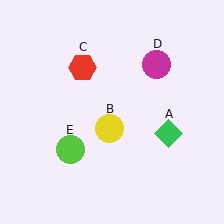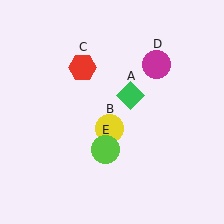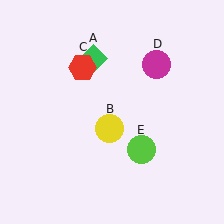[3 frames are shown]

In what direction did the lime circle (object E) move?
The lime circle (object E) moved right.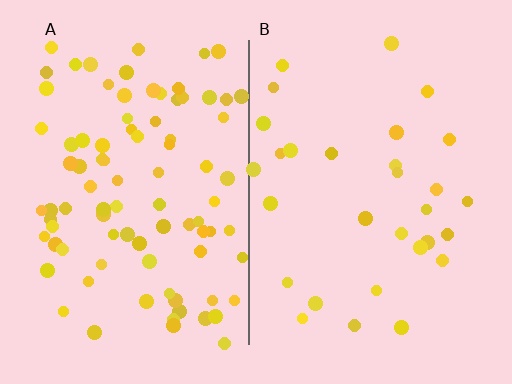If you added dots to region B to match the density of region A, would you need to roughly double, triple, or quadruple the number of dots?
Approximately triple.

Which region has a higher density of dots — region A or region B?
A (the left).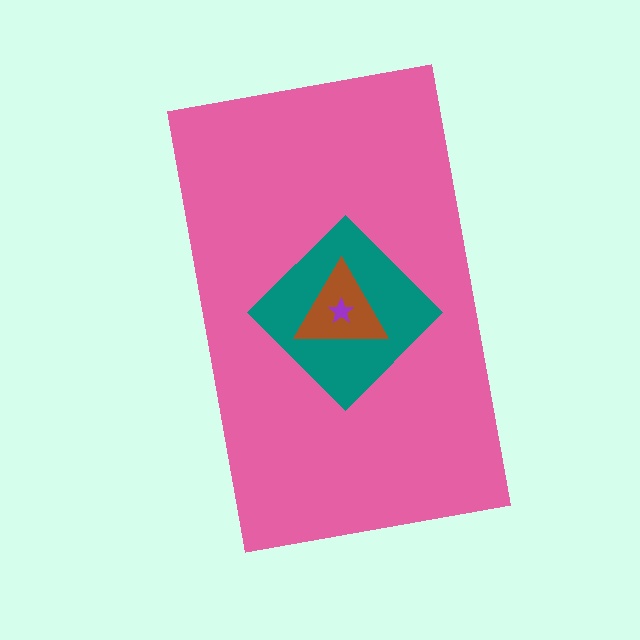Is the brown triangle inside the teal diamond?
Yes.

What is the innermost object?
The purple star.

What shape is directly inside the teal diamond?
The brown triangle.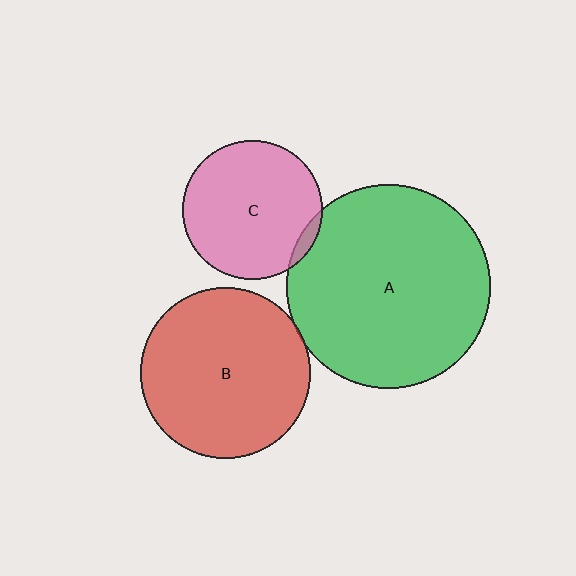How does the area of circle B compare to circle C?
Approximately 1.5 times.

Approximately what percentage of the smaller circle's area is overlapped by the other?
Approximately 5%.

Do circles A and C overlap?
Yes.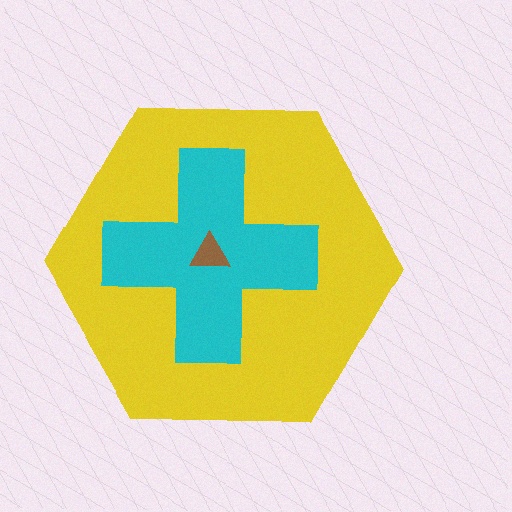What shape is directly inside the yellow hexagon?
The cyan cross.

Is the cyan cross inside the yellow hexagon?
Yes.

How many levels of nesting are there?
3.